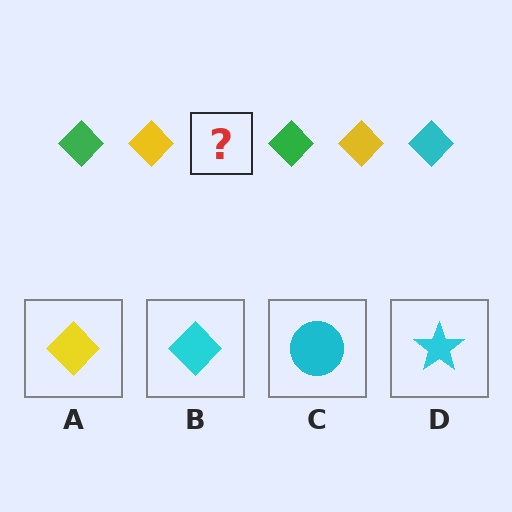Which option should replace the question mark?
Option B.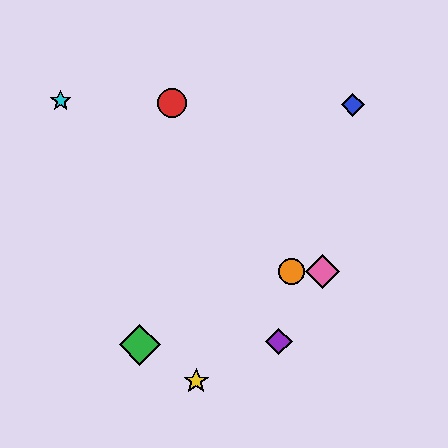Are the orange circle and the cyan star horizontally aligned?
No, the orange circle is at y≈272 and the cyan star is at y≈101.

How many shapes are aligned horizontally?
2 shapes (the orange circle, the pink diamond) are aligned horizontally.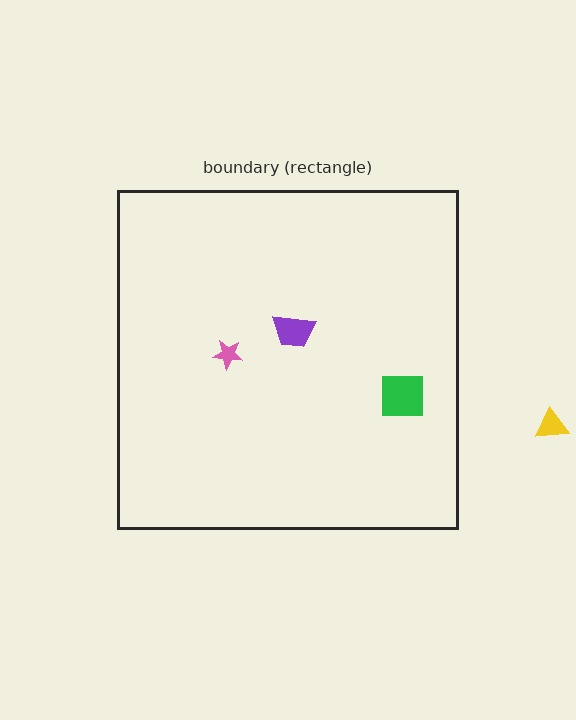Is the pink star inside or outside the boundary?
Inside.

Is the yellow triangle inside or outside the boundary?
Outside.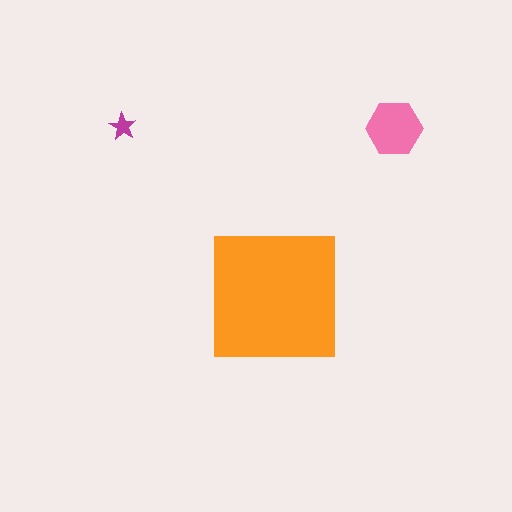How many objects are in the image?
There are 3 objects in the image.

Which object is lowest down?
The orange square is bottommost.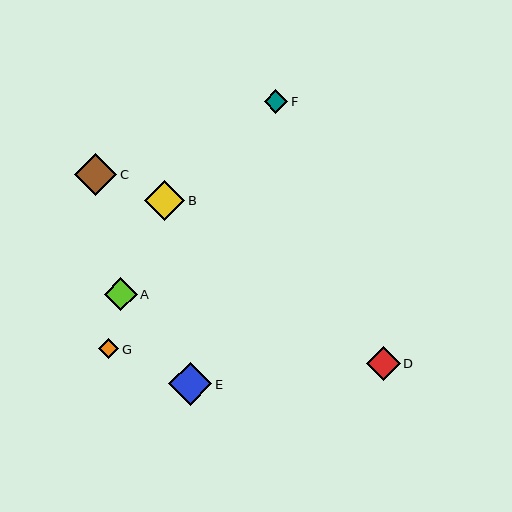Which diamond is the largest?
Diamond E is the largest with a size of approximately 43 pixels.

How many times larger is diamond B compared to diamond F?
Diamond B is approximately 1.7 times the size of diamond F.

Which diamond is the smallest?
Diamond G is the smallest with a size of approximately 20 pixels.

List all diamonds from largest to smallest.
From largest to smallest: E, C, B, D, A, F, G.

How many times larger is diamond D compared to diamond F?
Diamond D is approximately 1.5 times the size of diamond F.